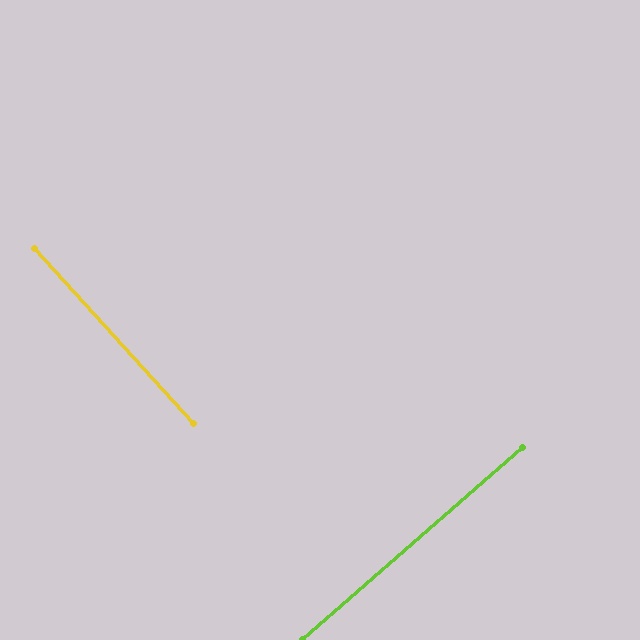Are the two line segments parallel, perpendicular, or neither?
Perpendicular — they meet at approximately 89°.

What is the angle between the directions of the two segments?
Approximately 89 degrees.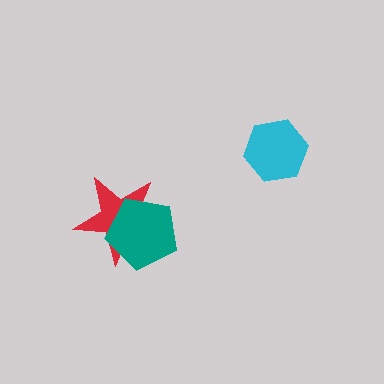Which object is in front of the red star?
The teal pentagon is in front of the red star.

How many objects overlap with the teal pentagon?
1 object overlaps with the teal pentagon.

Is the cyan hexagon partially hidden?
No, no other shape covers it.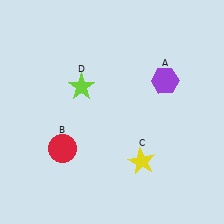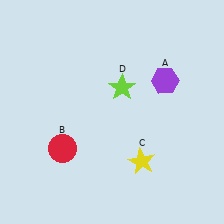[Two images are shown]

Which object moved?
The lime star (D) moved right.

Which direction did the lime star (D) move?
The lime star (D) moved right.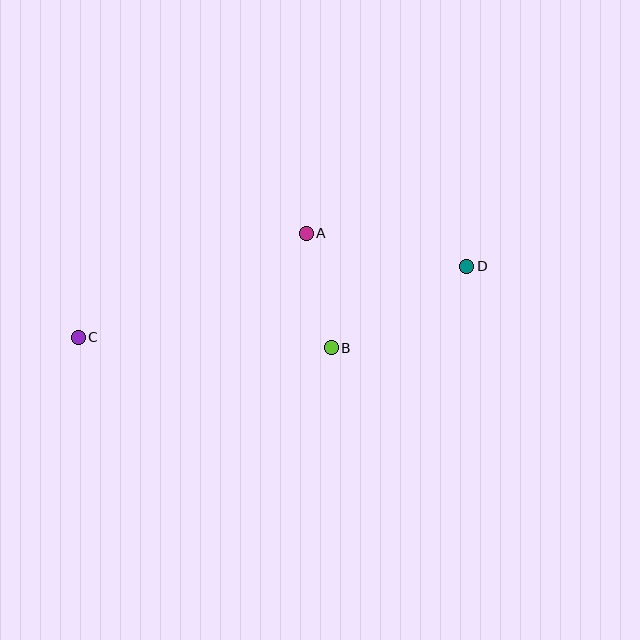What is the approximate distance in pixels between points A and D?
The distance between A and D is approximately 164 pixels.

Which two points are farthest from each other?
Points C and D are farthest from each other.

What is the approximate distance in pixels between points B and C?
The distance between B and C is approximately 253 pixels.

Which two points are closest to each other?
Points A and B are closest to each other.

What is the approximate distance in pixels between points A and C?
The distance between A and C is approximately 250 pixels.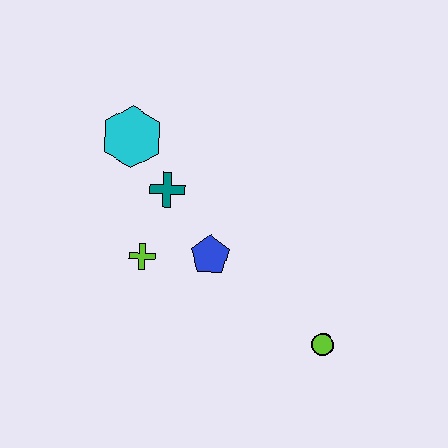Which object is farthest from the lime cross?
The lime circle is farthest from the lime cross.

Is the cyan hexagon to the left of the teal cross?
Yes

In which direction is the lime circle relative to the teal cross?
The lime circle is to the right of the teal cross.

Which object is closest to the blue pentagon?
The lime cross is closest to the blue pentagon.